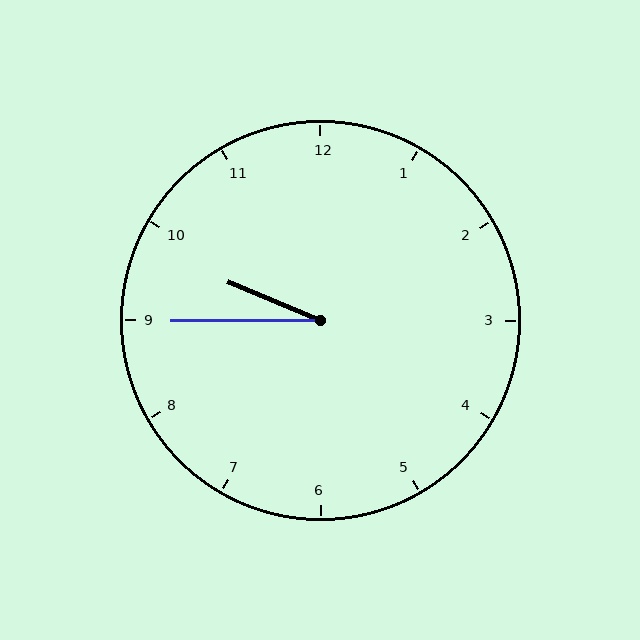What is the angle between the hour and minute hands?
Approximately 22 degrees.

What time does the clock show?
9:45.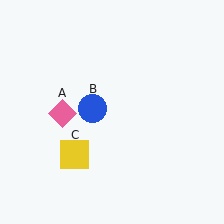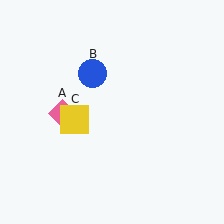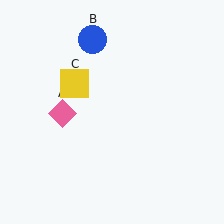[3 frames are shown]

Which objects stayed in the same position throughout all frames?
Pink diamond (object A) remained stationary.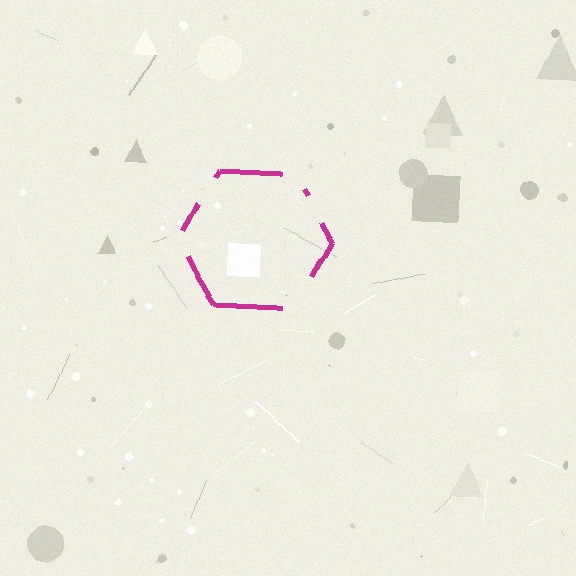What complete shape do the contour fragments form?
The contour fragments form a hexagon.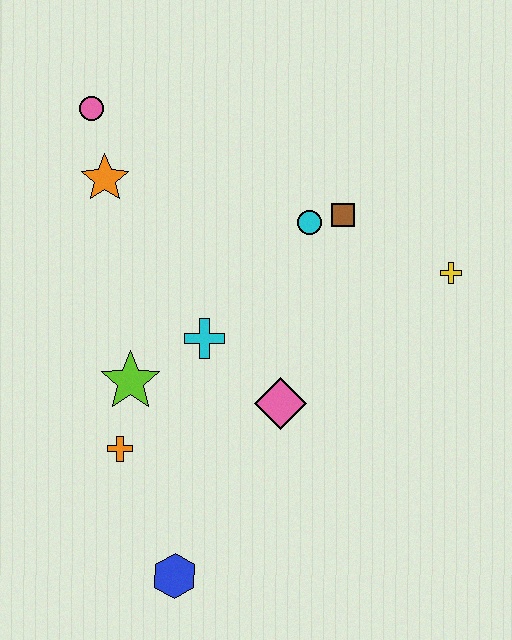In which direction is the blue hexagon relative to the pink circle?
The blue hexagon is below the pink circle.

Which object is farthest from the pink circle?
The blue hexagon is farthest from the pink circle.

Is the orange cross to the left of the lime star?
Yes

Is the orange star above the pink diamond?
Yes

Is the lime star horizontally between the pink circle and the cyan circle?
Yes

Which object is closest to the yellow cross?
The brown square is closest to the yellow cross.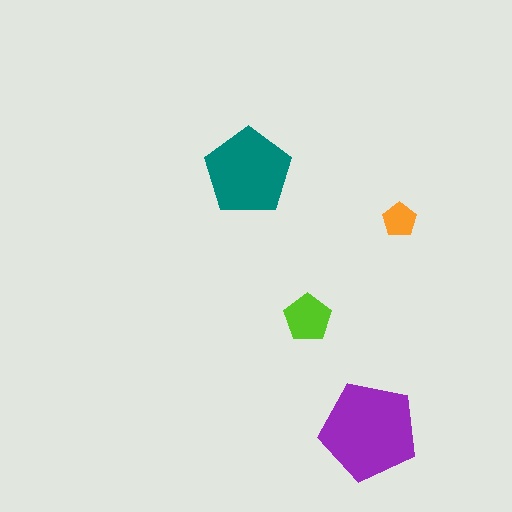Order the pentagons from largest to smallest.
the purple one, the teal one, the lime one, the orange one.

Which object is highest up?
The teal pentagon is topmost.